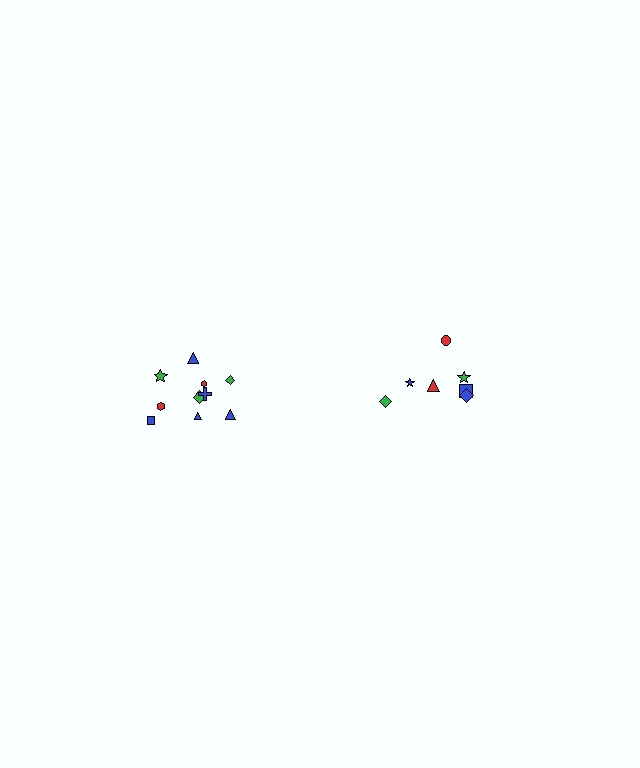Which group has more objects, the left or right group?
The left group.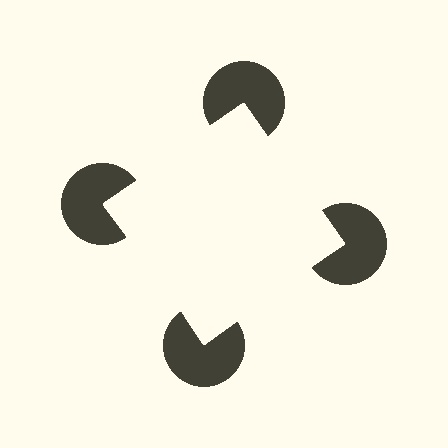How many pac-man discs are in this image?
There are 4 — one at each vertex of the illusory square.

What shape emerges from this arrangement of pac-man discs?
An illusory square — its edges are inferred from the aligned wedge cuts in the pac-man discs, not physically drawn.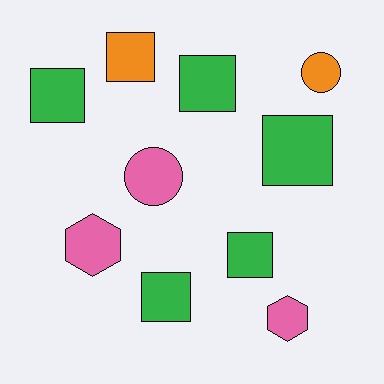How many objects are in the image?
There are 10 objects.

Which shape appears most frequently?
Square, with 6 objects.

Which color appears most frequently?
Green, with 5 objects.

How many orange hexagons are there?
There are no orange hexagons.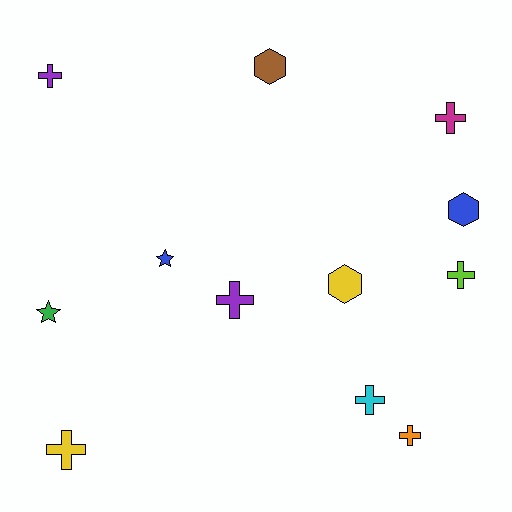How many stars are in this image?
There are 2 stars.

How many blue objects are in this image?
There are 2 blue objects.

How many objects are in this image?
There are 12 objects.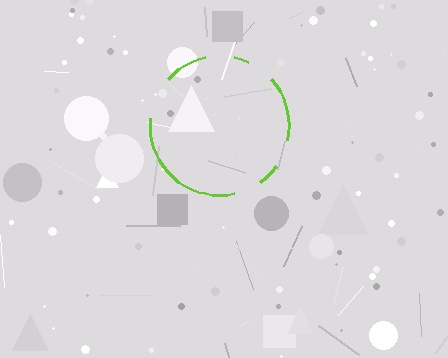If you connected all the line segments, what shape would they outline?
They would outline a circle.